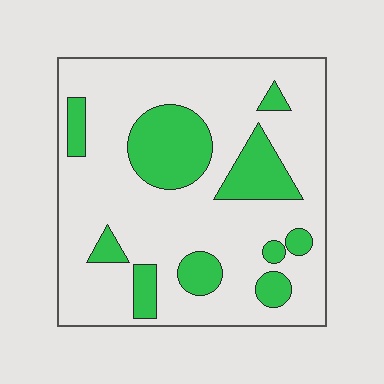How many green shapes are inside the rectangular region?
10.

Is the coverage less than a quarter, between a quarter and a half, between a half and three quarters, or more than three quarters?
Less than a quarter.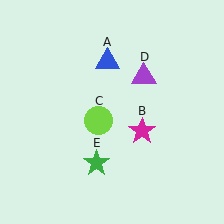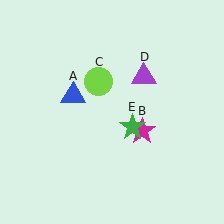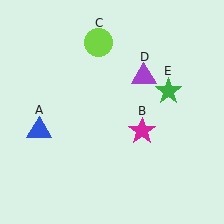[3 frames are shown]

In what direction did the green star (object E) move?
The green star (object E) moved up and to the right.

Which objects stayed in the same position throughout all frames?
Magenta star (object B) and purple triangle (object D) remained stationary.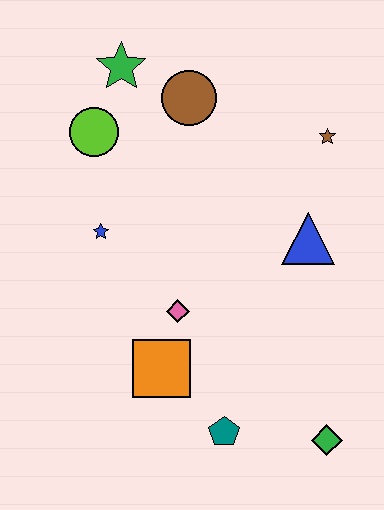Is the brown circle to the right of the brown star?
No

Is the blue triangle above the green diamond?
Yes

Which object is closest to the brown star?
The blue triangle is closest to the brown star.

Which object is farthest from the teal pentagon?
The green star is farthest from the teal pentagon.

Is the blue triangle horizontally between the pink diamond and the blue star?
No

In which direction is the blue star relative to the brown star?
The blue star is to the left of the brown star.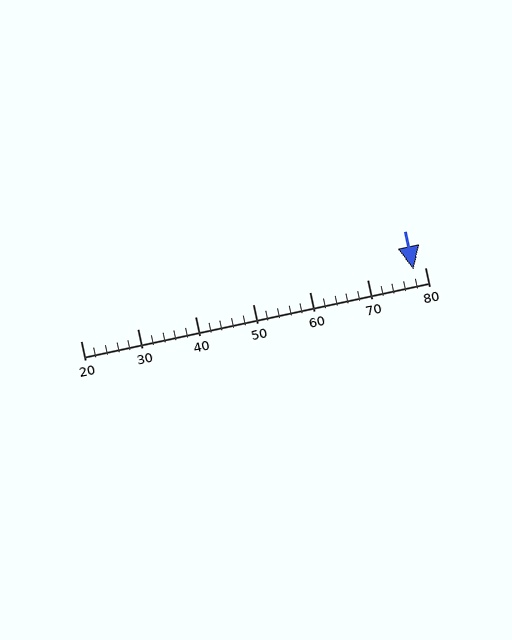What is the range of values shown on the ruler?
The ruler shows values from 20 to 80.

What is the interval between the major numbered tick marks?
The major tick marks are spaced 10 units apart.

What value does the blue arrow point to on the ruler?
The blue arrow points to approximately 78.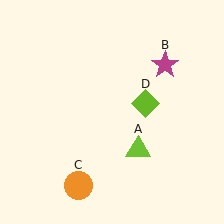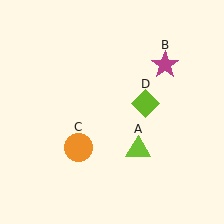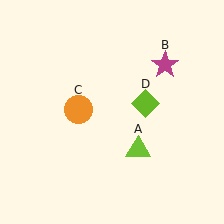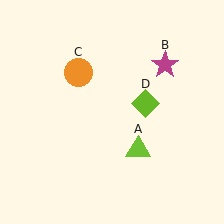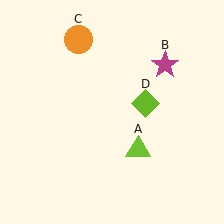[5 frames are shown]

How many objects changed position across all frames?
1 object changed position: orange circle (object C).